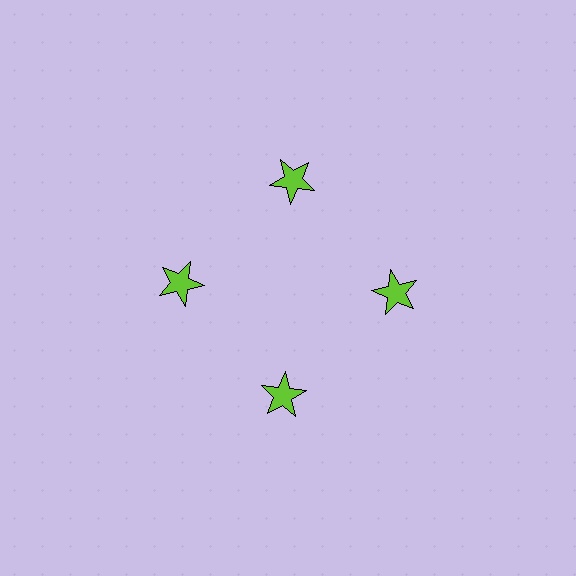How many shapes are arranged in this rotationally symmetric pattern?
There are 4 shapes, arranged in 4 groups of 1.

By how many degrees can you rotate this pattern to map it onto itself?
The pattern maps onto itself every 90 degrees of rotation.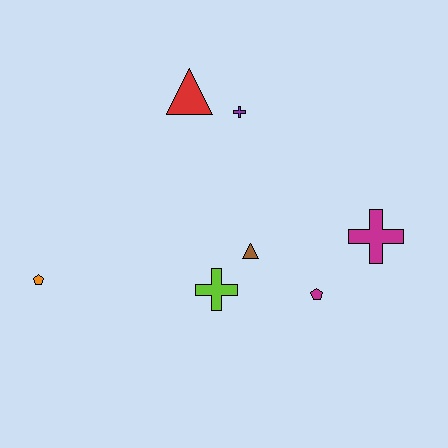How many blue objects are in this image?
There are no blue objects.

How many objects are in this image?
There are 7 objects.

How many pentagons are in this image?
There are 2 pentagons.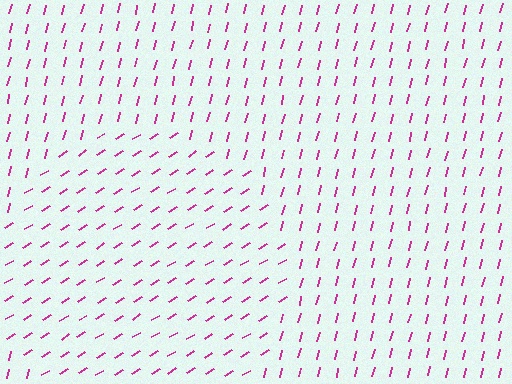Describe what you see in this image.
The image is filled with small magenta line segments. A circle region in the image has lines oriented differently from the surrounding lines, creating a visible texture boundary.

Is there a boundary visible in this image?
Yes, there is a texture boundary formed by a change in line orientation.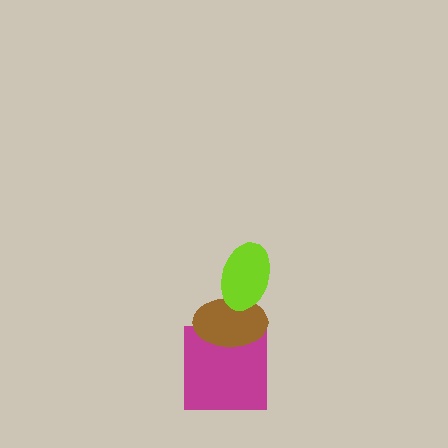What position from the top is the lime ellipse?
The lime ellipse is 1st from the top.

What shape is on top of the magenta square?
The brown ellipse is on top of the magenta square.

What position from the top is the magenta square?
The magenta square is 3rd from the top.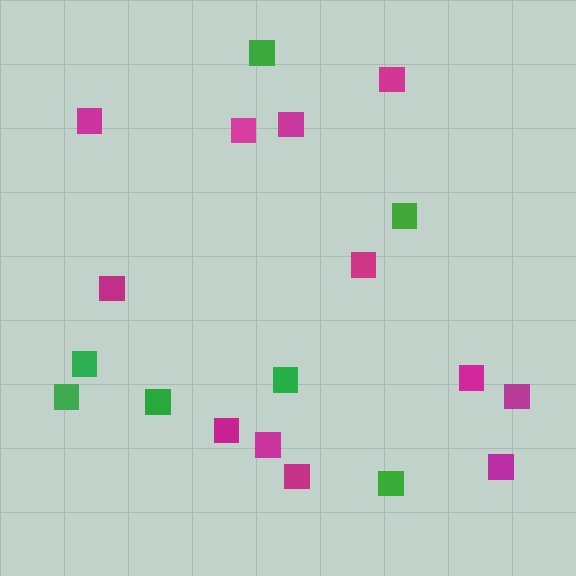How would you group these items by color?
There are 2 groups: one group of magenta squares (12) and one group of green squares (7).